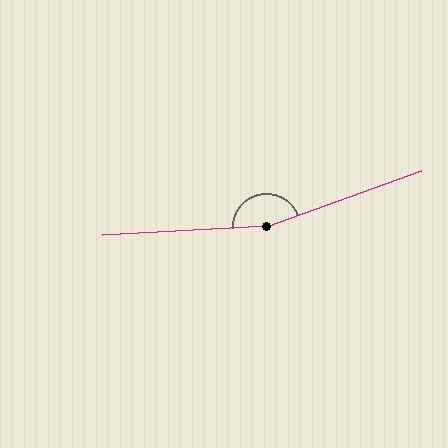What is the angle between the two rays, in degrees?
Approximately 163 degrees.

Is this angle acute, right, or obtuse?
It is obtuse.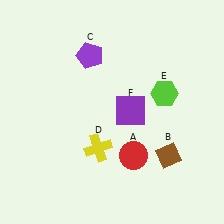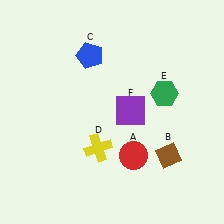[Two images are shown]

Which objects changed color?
C changed from purple to blue. E changed from lime to green.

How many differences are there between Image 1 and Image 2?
There are 2 differences between the two images.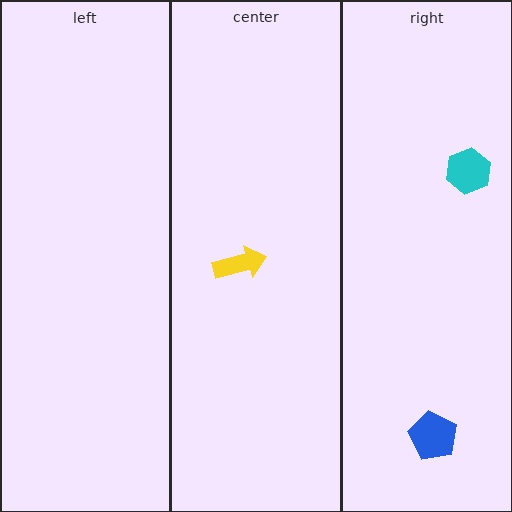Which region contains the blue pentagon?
The right region.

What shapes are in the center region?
The yellow arrow.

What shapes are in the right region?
The cyan hexagon, the blue pentagon.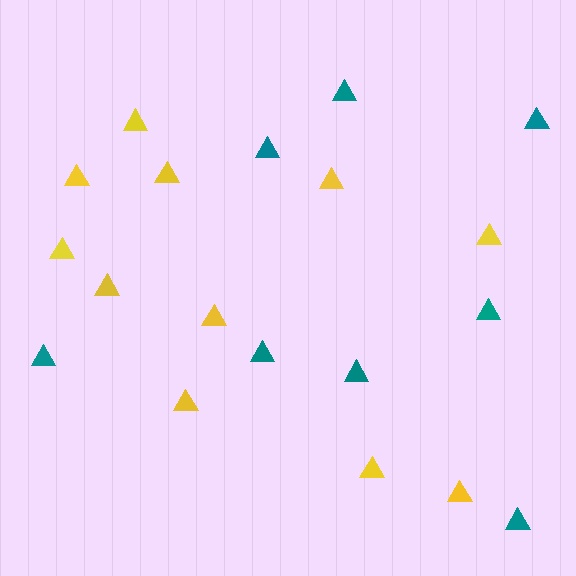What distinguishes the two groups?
There are 2 groups: one group of yellow triangles (11) and one group of teal triangles (8).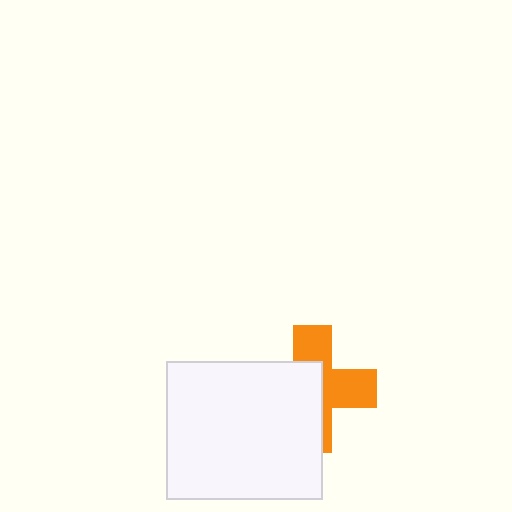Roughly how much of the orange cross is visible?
About half of it is visible (roughly 46%).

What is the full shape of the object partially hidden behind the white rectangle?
The partially hidden object is an orange cross.